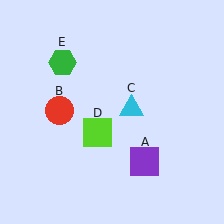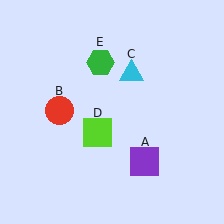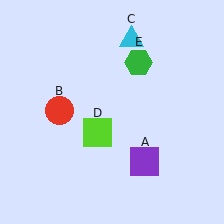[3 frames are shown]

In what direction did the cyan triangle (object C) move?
The cyan triangle (object C) moved up.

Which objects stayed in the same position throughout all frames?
Purple square (object A) and red circle (object B) and lime square (object D) remained stationary.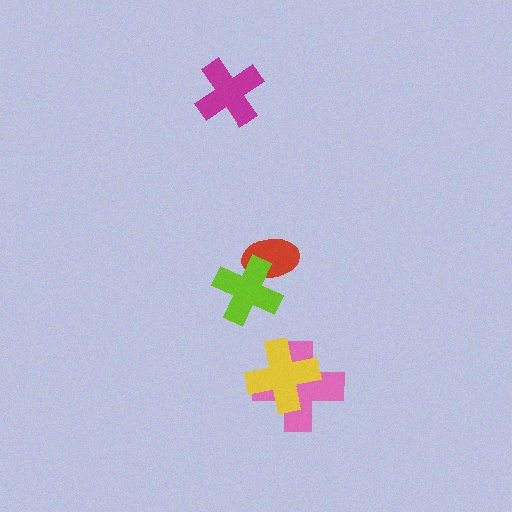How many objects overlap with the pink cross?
1 object overlaps with the pink cross.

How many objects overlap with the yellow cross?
1 object overlaps with the yellow cross.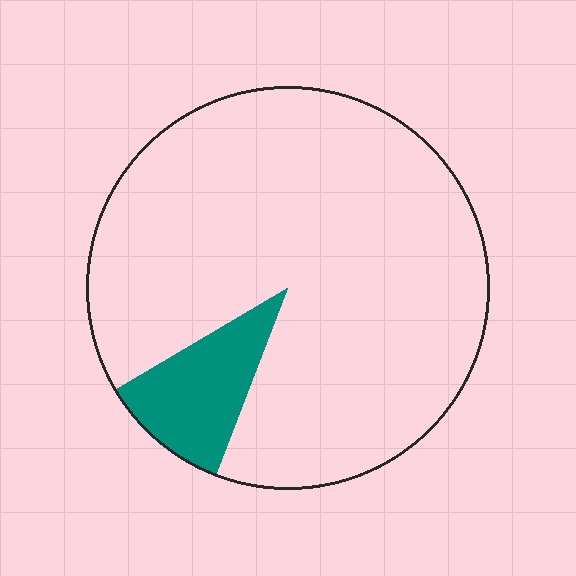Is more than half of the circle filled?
No.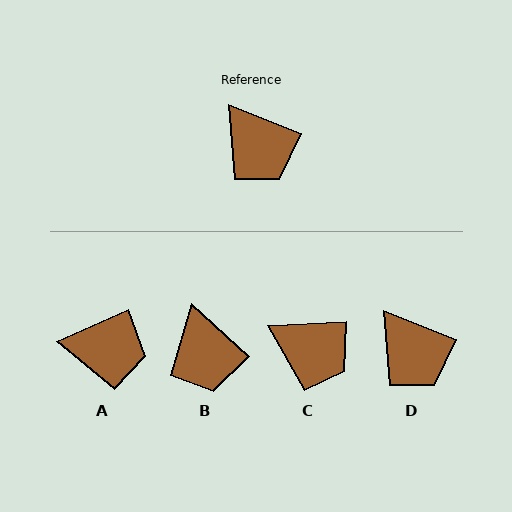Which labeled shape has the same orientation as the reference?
D.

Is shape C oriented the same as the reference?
No, it is off by about 24 degrees.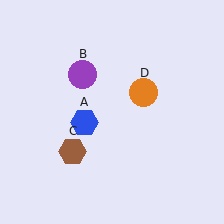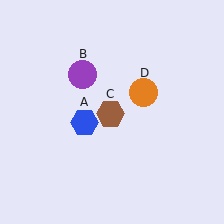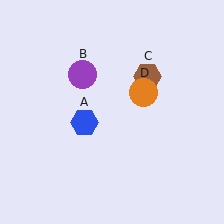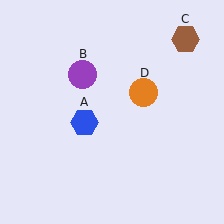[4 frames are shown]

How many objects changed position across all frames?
1 object changed position: brown hexagon (object C).